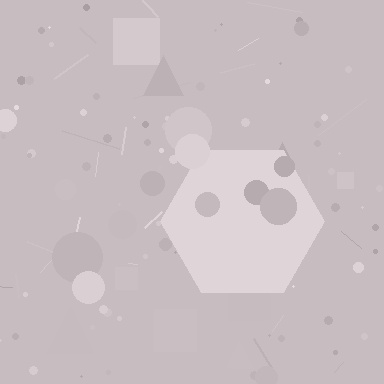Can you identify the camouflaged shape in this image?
The camouflaged shape is a hexagon.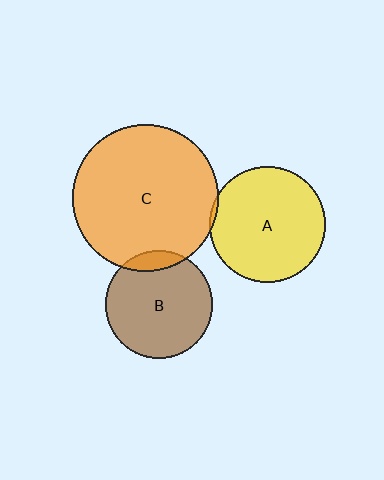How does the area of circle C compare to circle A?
Approximately 1.6 times.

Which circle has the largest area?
Circle C (orange).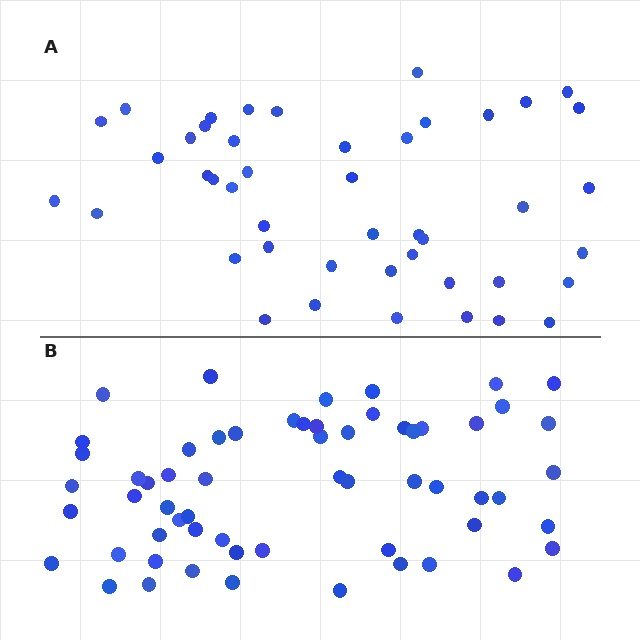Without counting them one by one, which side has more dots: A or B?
Region B (the bottom region) has more dots.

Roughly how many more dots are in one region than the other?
Region B has approximately 15 more dots than region A.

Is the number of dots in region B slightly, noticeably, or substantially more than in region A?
Region B has noticeably more, but not dramatically so. The ratio is roughly 1.3 to 1.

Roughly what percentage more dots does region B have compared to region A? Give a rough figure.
About 35% more.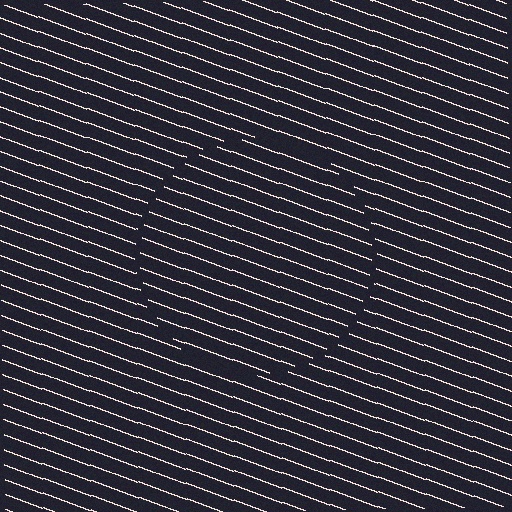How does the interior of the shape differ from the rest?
The interior of the shape contains the same grating, shifted by half a period — the contour is defined by the phase discontinuity where line-ends from the inner and outer gratings abut.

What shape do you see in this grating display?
An illusory circle. The interior of the shape contains the same grating, shifted by half a period — the contour is defined by the phase discontinuity where line-ends from the inner and outer gratings abut.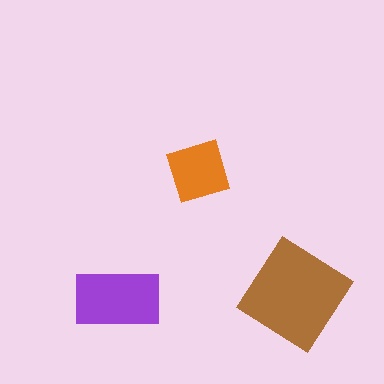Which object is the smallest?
The orange diamond.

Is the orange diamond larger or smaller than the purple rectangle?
Smaller.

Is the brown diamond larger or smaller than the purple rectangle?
Larger.